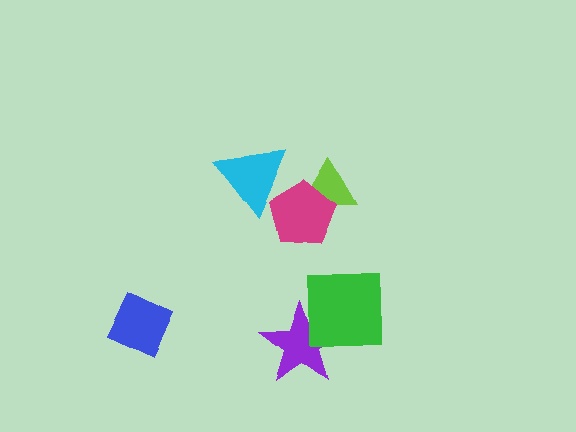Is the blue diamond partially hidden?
No, no other shape covers it.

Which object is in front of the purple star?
The green square is in front of the purple star.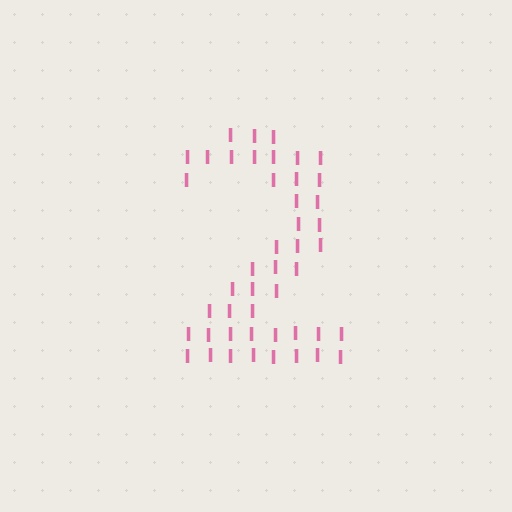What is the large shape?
The large shape is the digit 2.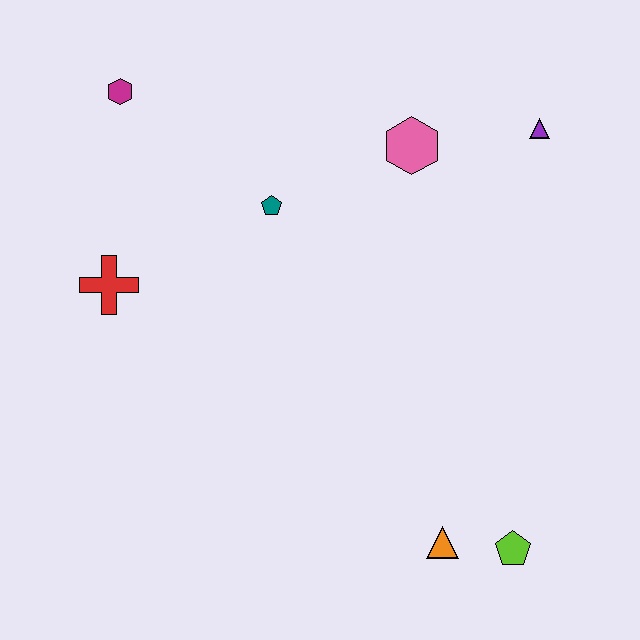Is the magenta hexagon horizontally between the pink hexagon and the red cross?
Yes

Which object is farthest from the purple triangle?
The red cross is farthest from the purple triangle.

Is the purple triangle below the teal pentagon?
No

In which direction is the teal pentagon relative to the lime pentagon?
The teal pentagon is above the lime pentagon.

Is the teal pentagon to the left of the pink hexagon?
Yes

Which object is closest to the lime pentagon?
The orange triangle is closest to the lime pentagon.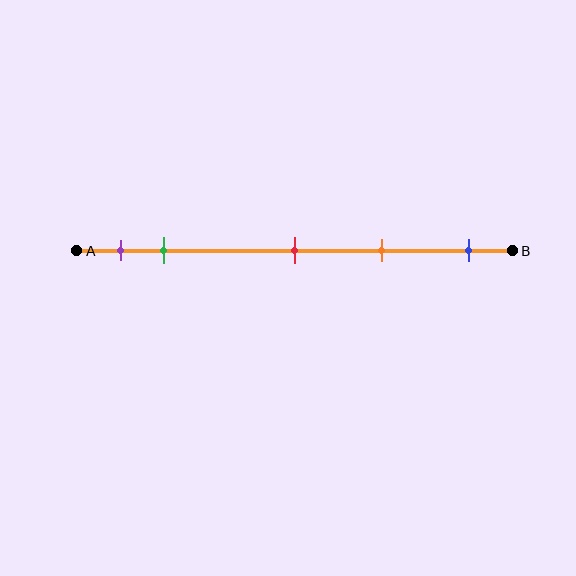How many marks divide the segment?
There are 5 marks dividing the segment.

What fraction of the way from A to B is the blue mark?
The blue mark is approximately 90% (0.9) of the way from A to B.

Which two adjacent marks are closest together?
The purple and green marks are the closest adjacent pair.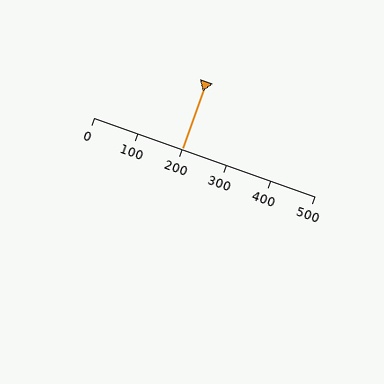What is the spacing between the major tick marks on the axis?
The major ticks are spaced 100 apart.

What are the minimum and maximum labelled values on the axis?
The axis runs from 0 to 500.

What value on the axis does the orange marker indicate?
The marker indicates approximately 200.